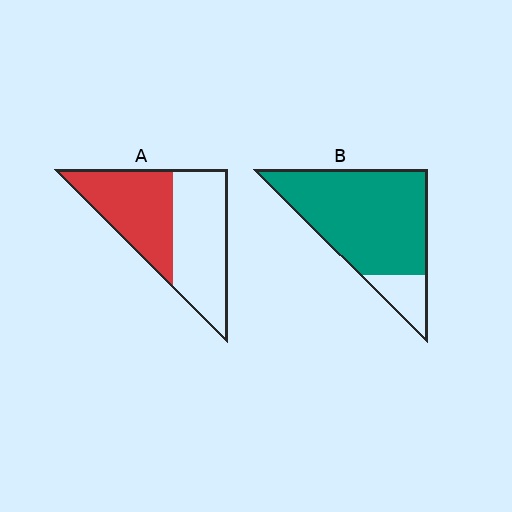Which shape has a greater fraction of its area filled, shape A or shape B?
Shape B.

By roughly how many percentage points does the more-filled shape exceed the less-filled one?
By roughly 40 percentage points (B over A).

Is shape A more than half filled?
Roughly half.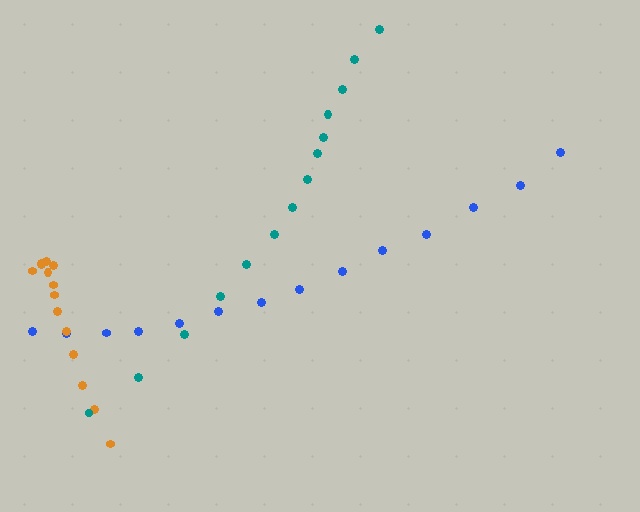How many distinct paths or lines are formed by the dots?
There are 3 distinct paths.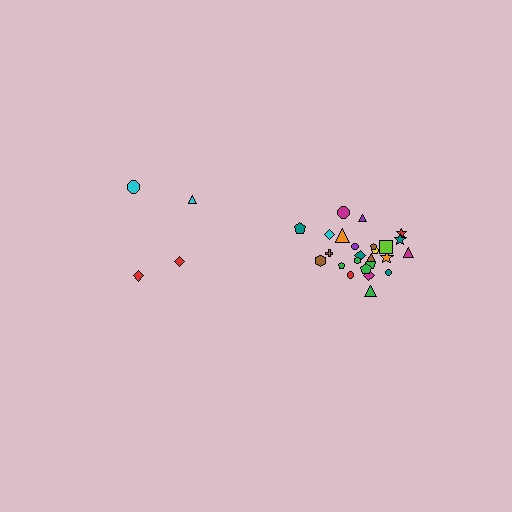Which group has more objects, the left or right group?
The right group.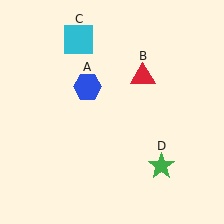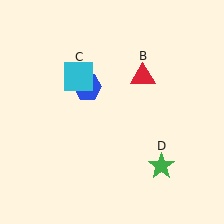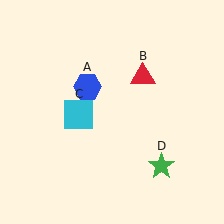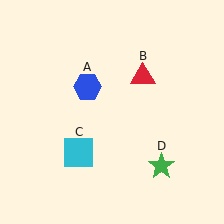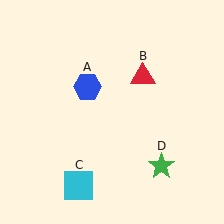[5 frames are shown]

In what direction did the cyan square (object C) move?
The cyan square (object C) moved down.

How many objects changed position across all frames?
1 object changed position: cyan square (object C).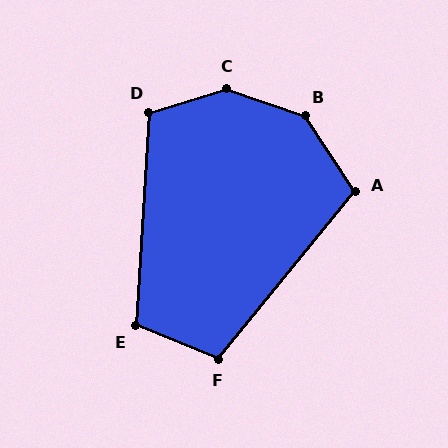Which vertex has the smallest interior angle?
A, at approximately 107 degrees.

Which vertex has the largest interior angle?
C, at approximately 145 degrees.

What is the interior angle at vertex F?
Approximately 108 degrees (obtuse).